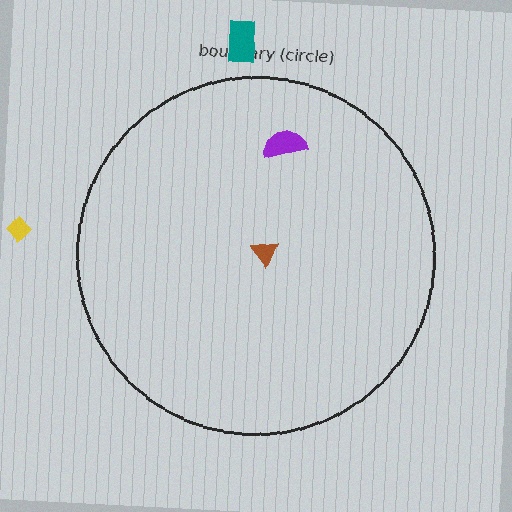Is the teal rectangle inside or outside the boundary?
Outside.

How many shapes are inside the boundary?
2 inside, 2 outside.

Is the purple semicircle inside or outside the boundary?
Inside.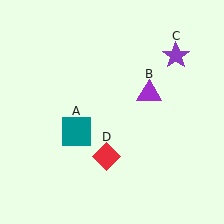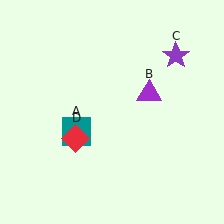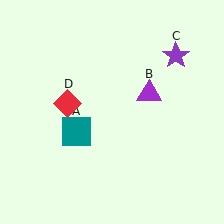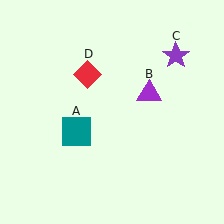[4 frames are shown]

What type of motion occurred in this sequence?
The red diamond (object D) rotated clockwise around the center of the scene.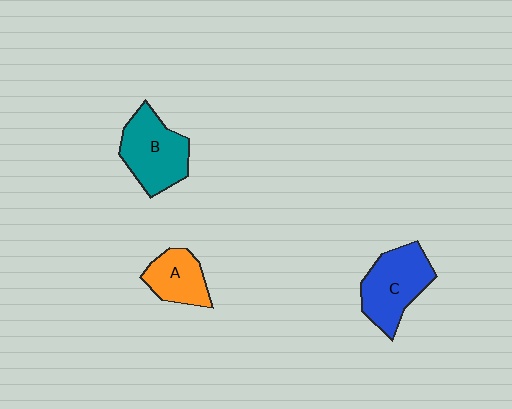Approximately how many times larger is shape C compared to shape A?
Approximately 1.5 times.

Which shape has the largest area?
Shape C (blue).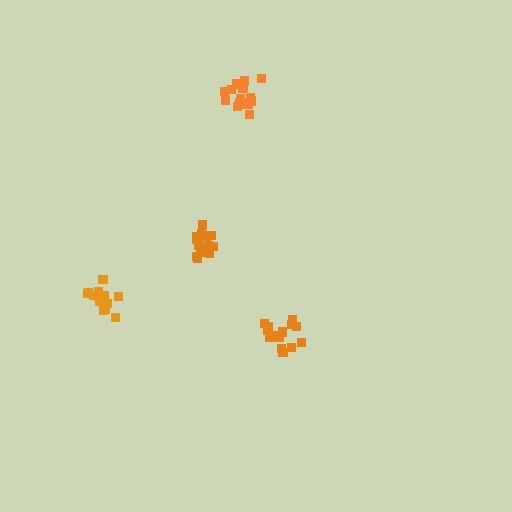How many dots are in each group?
Group 1: 17 dots, Group 2: 16 dots, Group 3: 15 dots, Group 4: 13 dots (61 total).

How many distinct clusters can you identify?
There are 4 distinct clusters.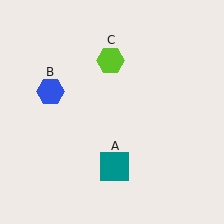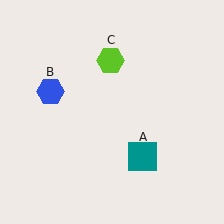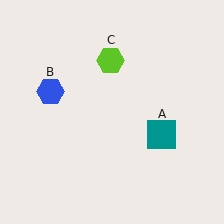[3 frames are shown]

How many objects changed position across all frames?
1 object changed position: teal square (object A).